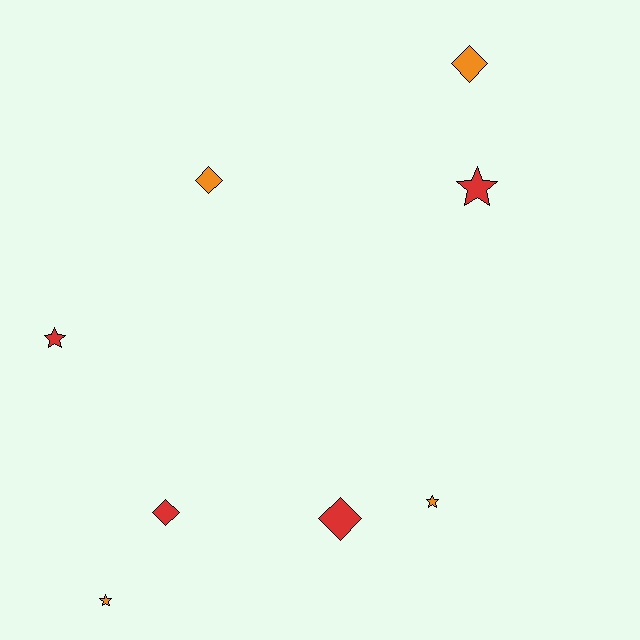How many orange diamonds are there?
There are 2 orange diamonds.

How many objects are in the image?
There are 8 objects.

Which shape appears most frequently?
Diamond, with 4 objects.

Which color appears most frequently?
Red, with 4 objects.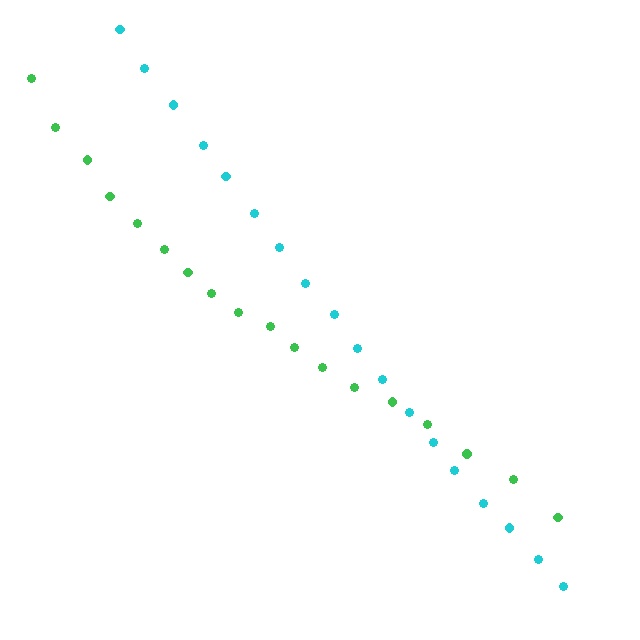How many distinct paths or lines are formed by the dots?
There are 2 distinct paths.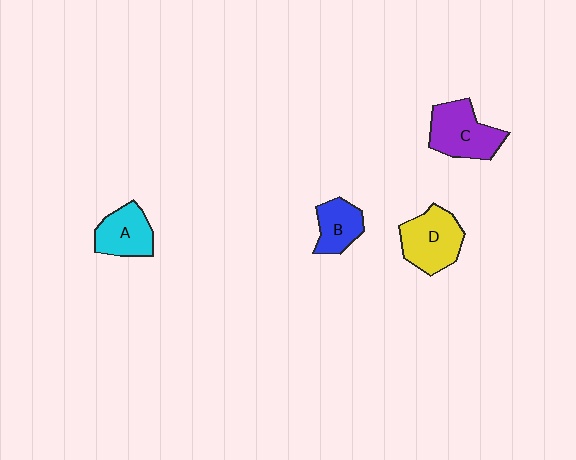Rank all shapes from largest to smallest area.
From largest to smallest: D (yellow), C (purple), A (cyan), B (blue).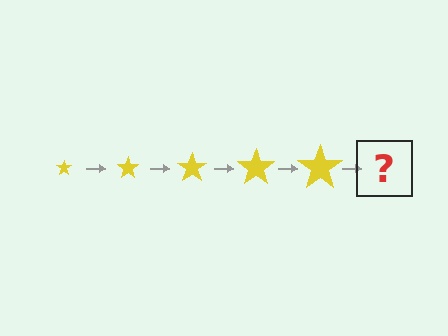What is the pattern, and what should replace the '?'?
The pattern is that the star gets progressively larger each step. The '?' should be a yellow star, larger than the previous one.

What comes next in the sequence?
The next element should be a yellow star, larger than the previous one.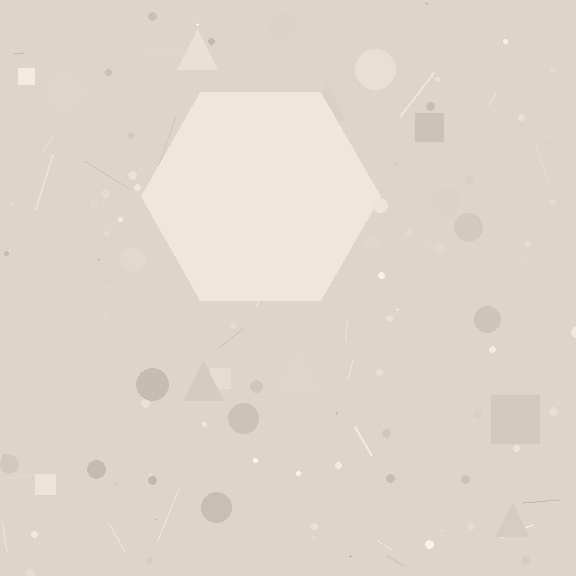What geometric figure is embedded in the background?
A hexagon is embedded in the background.